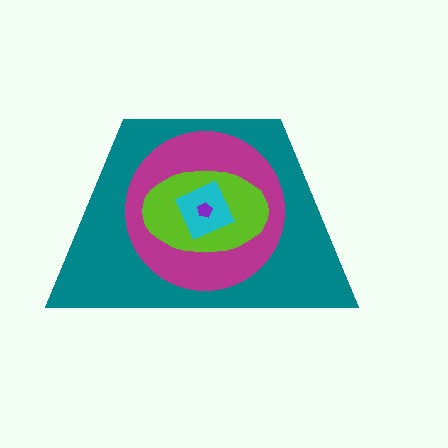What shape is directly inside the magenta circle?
The lime ellipse.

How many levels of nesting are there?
5.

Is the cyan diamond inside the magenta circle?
Yes.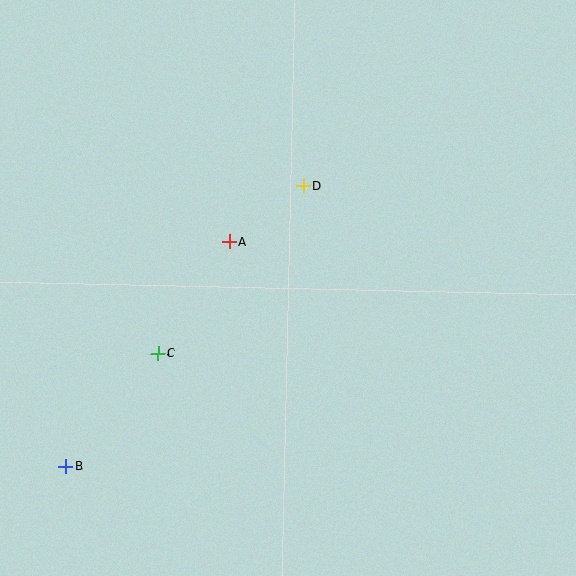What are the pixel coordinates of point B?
Point B is at (66, 467).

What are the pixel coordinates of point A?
Point A is at (229, 242).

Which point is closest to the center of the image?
Point A at (229, 242) is closest to the center.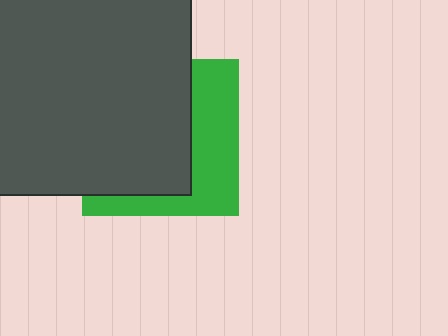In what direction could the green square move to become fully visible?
The green square could move right. That would shift it out from behind the dark gray rectangle entirely.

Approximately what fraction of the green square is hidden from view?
Roughly 61% of the green square is hidden behind the dark gray rectangle.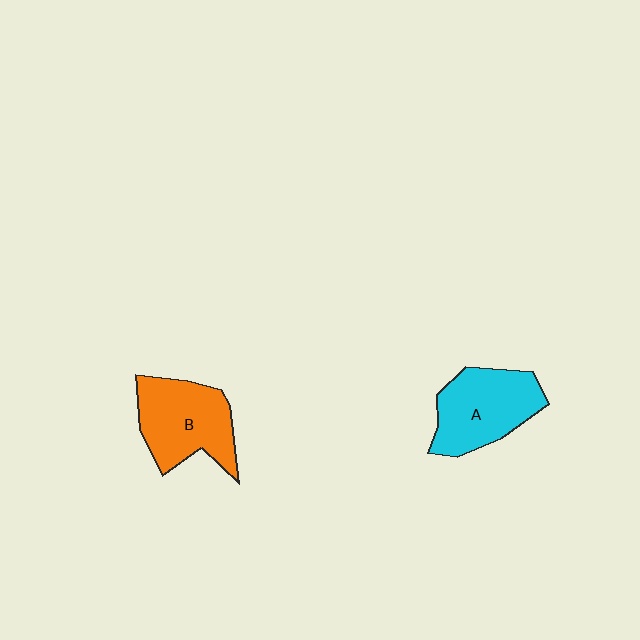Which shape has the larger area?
Shape B (orange).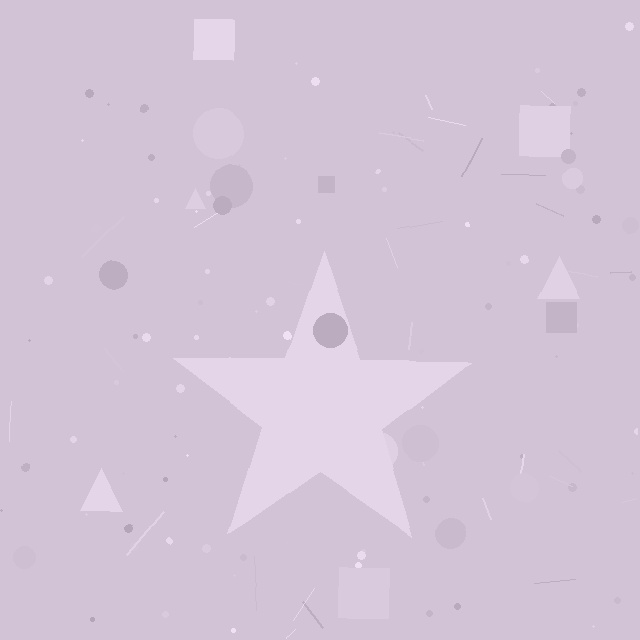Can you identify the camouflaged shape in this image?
The camouflaged shape is a star.